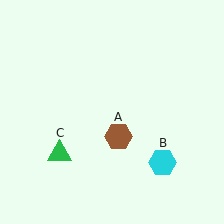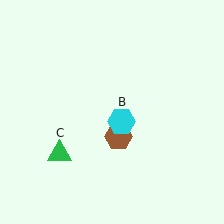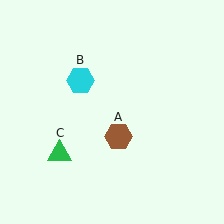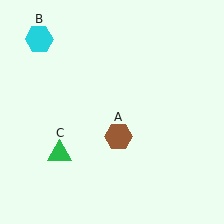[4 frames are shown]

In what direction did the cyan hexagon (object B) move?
The cyan hexagon (object B) moved up and to the left.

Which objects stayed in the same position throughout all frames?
Brown hexagon (object A) and green triangle (object C) remained stationary.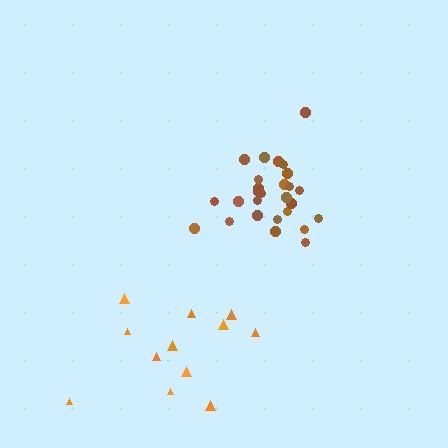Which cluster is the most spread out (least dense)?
Orange.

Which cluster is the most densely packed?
Brown.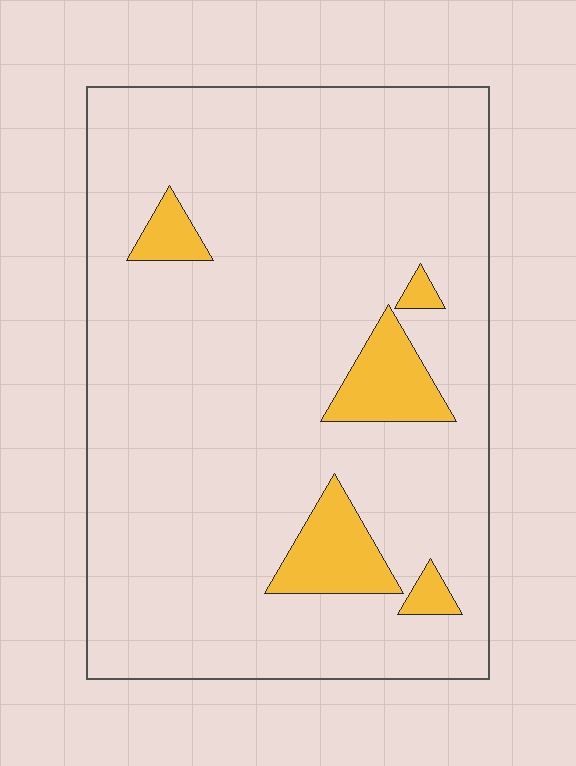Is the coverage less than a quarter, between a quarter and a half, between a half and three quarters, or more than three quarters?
Less than a quarter.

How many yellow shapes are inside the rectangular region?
5.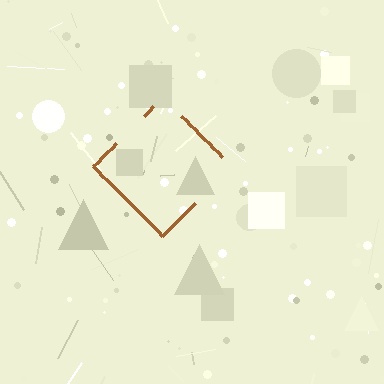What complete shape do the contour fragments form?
The contour fragments form a diamond.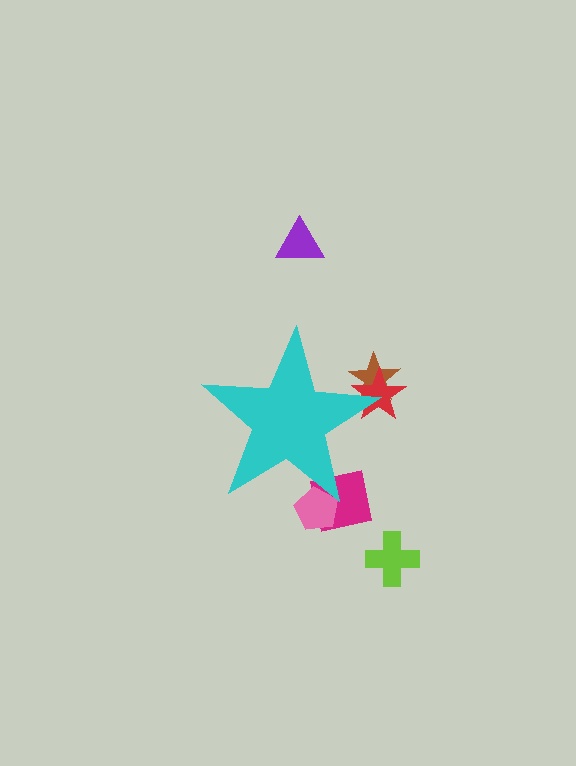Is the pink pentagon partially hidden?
Yes, the pink pentagon is partially hidden behind the cyan star.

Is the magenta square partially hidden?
Yes, the magenta square is partially hidden behind the cyan star.